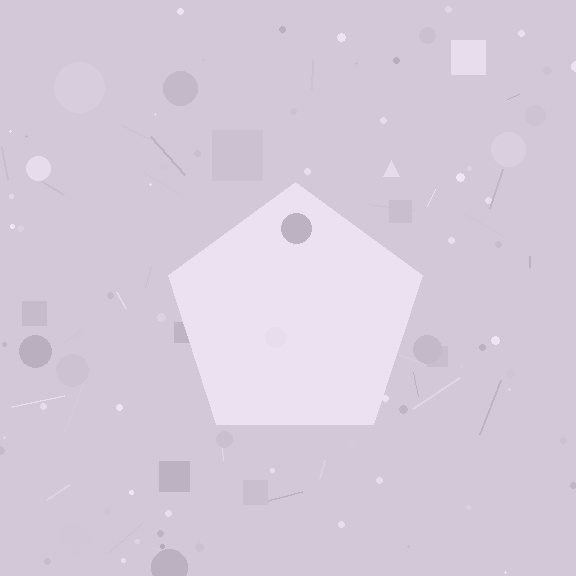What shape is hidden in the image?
A pentagon is hidden in the image.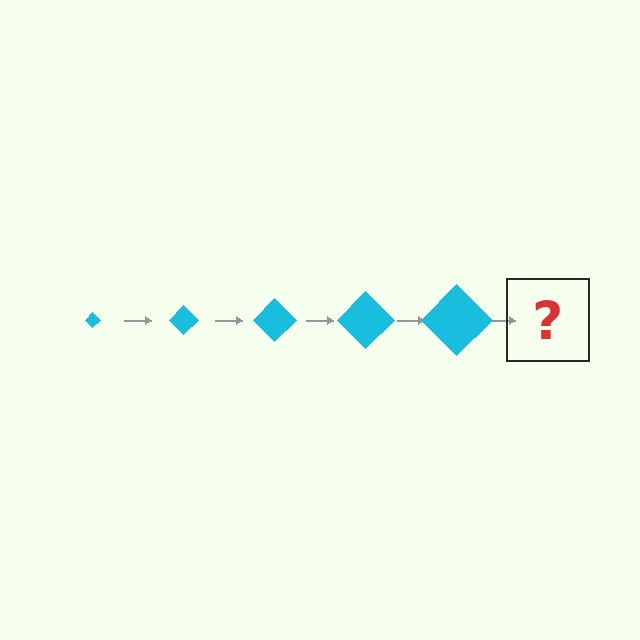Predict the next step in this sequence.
The next step is a cyan diamond, larger than the previous one.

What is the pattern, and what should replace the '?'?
The pattern is that the diamond gets progressively larger each step. The '?' should be a cyan diamond, larger than the previous one.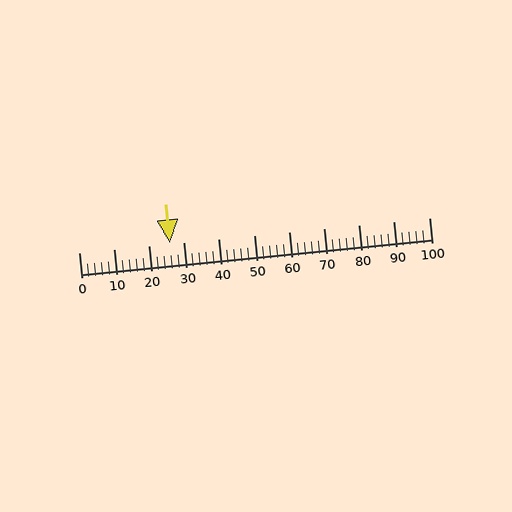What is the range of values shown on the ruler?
The ruler shows values from 0 to 100.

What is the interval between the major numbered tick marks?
The major tick marks are spaced 10 units apart.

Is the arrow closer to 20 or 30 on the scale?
The arrow is closer to 30.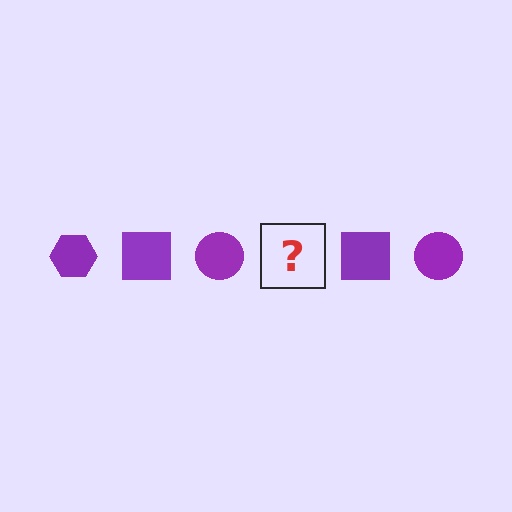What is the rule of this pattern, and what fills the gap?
The rule is that the pattern cycles through hexagon, square, circle shapes in purple. The gap should be filled with a purple hexagon.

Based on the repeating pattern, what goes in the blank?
The blank should be a purple hexagon.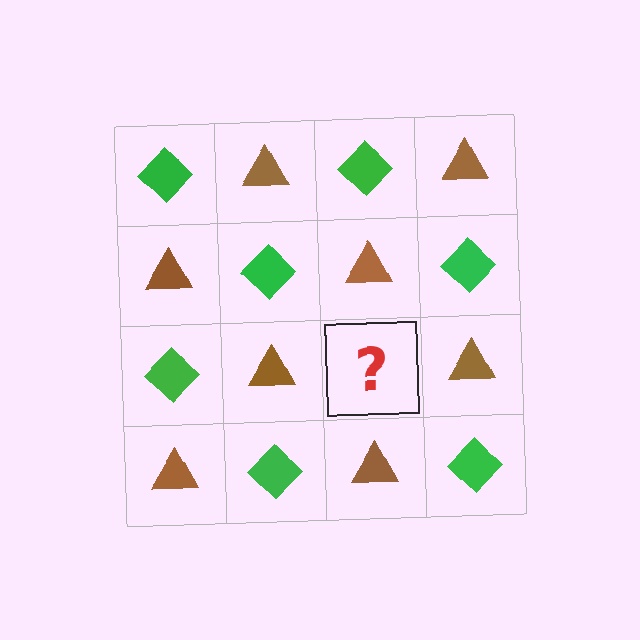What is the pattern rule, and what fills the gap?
The rule is that it alternates green diamond and brown triangle in a checkerboard pattern. The gap should be filled with a green diamond.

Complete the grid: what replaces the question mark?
The question mark should be replaced with a green diamond.